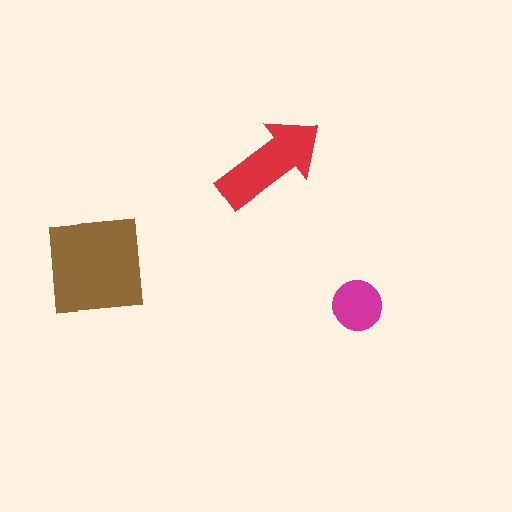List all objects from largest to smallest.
The brown square, the red arrow, the magenta circle.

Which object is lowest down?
The magenta circle is bottommost.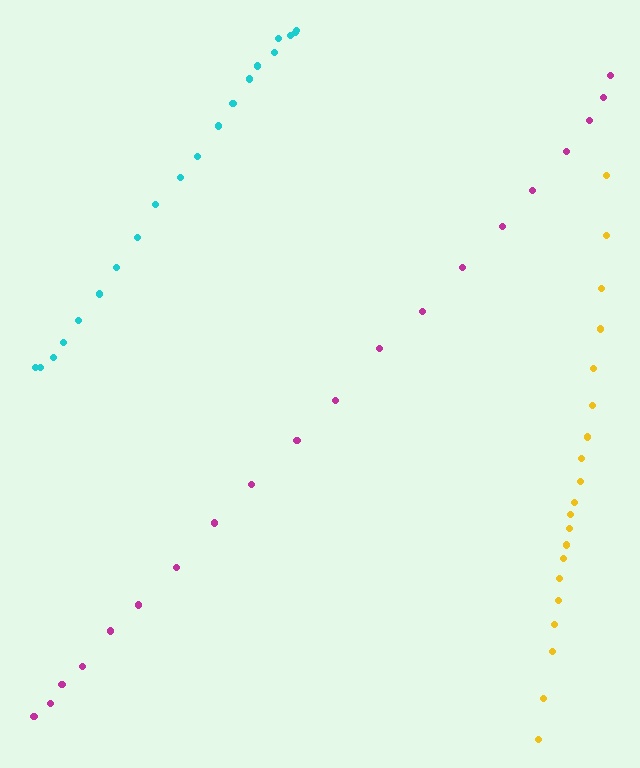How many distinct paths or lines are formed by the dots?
There are 3 distinct paths.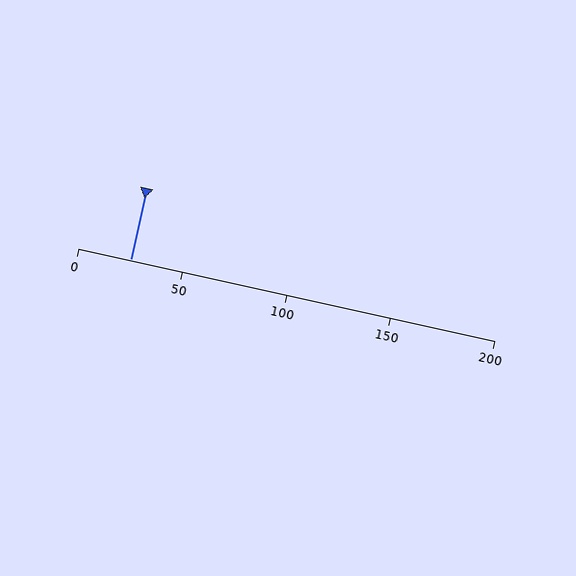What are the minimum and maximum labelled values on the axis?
The axis runs from 0 to 200.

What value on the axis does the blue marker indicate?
The marker indicates approximately 25.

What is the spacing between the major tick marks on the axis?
The major ticks are spaced 50 apart.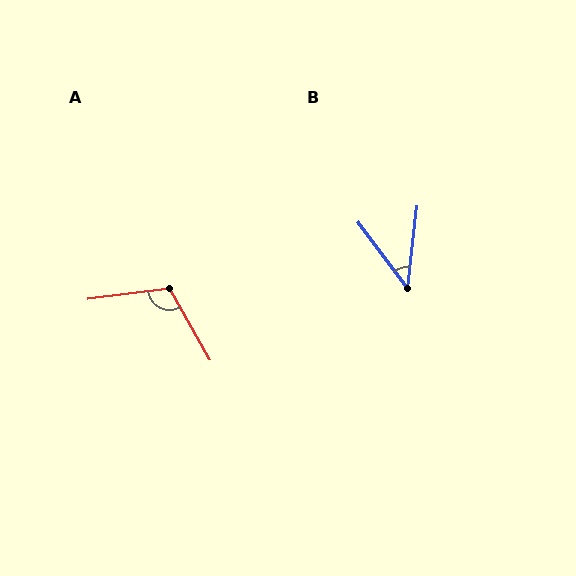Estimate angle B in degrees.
Approximately 43 degrees.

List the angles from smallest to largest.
B (43°), A (112°).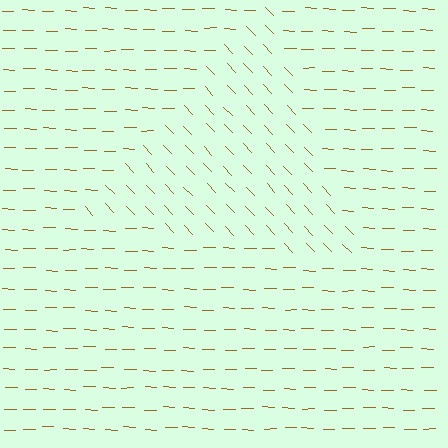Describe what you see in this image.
The image is filled with small brown line segments. A triangle region in the image has lines oriented differently from the surrounding lines, creating a visible texture boundary.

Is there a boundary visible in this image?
Yes, there is a texture boundary formed by a change in line orientation.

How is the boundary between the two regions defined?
The boundary is defined purely by a change in line orientation (approximately 45 degrees difference). All lines are the same color and thickness.